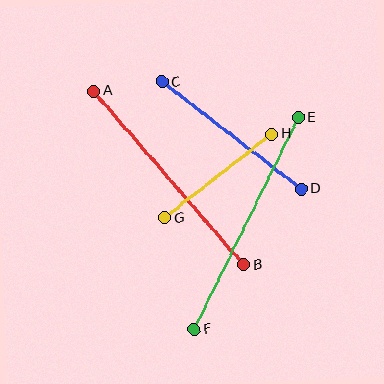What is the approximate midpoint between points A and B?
The midpoint is at approximately (169, 178) pixels.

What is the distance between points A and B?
The distance is approximately 229 pixels.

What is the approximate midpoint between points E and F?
The midpoint is at approximately (246, 223) pixels.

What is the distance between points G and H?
The distance is approximately 136 pixels.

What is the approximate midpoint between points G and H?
The midpoint is at approximately (218, 176) pixels.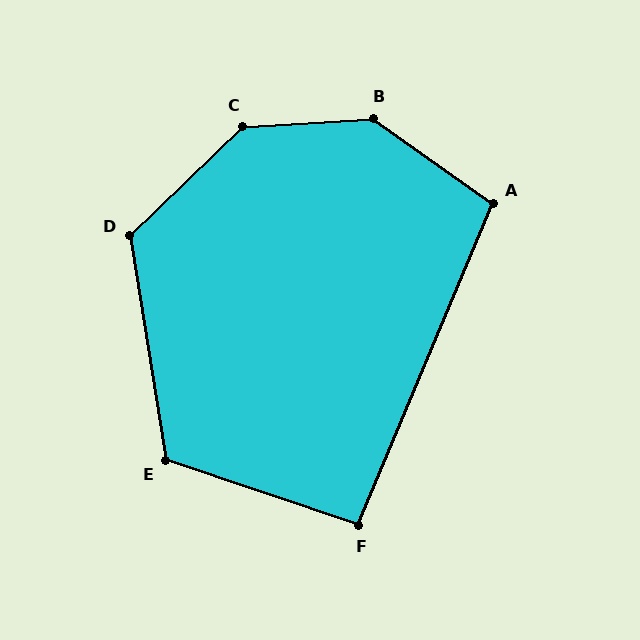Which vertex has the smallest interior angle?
F, at approximately 94 degrees.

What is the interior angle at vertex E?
Approximately 118 degrees (obtuse).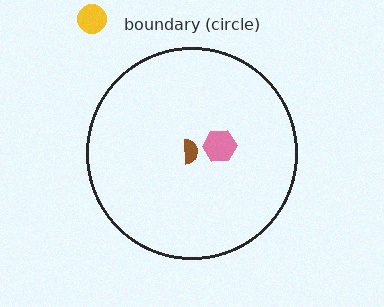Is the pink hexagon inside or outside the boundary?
Inside.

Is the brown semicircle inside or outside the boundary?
Inside.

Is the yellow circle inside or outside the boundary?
Outside.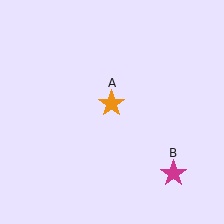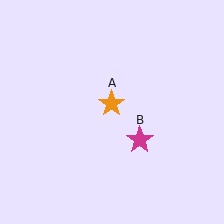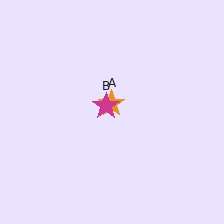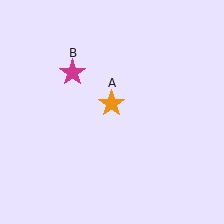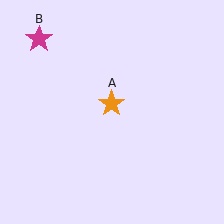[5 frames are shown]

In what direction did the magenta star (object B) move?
The magenta star (object B) moved up and to the left.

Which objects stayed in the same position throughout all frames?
Orange star (object A) remained stationary.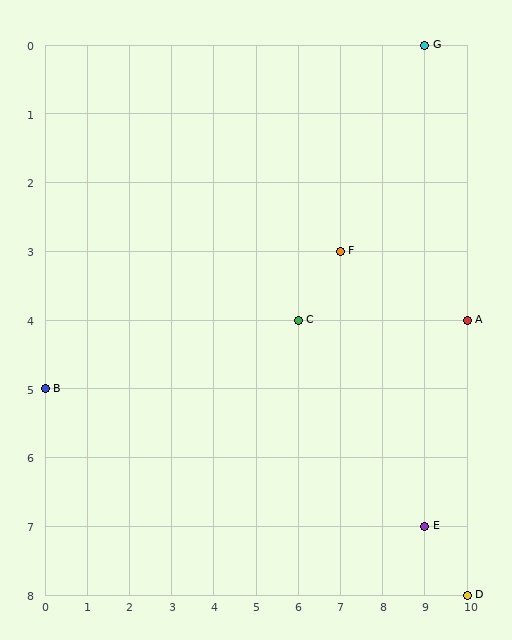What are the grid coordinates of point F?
Point F is at grid coordinates (7, 3).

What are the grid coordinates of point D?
Point D is at grid coordinates (10, 8).